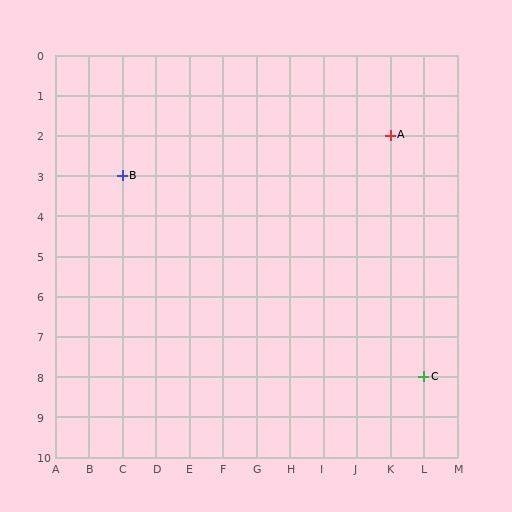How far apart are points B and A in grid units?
Points B and A are 8 columns and 1 row apart (about 8.1 grid units diagonally).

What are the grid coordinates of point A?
Point A is at grid coordinates (K, 2).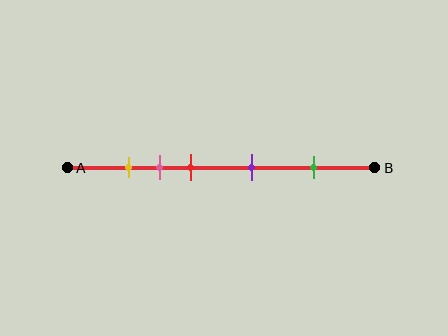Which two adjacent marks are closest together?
The yellow and pink marks are the closest adjacent pair.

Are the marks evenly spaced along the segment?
No, the marks are not evenly spaced.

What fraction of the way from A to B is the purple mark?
The purple mark is approximately 60% (0.6) of the way from A to B.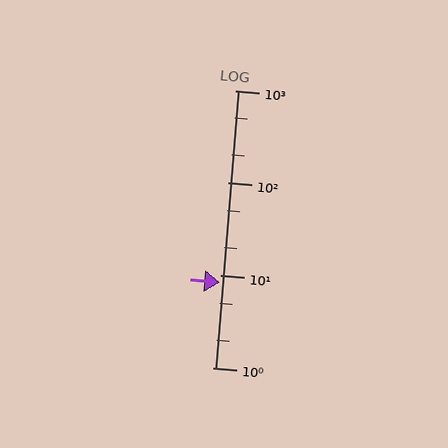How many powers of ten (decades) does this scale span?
The scale spans 3 decades, from 1 to 1000.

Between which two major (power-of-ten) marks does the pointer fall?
The pointer is between 1 and 10.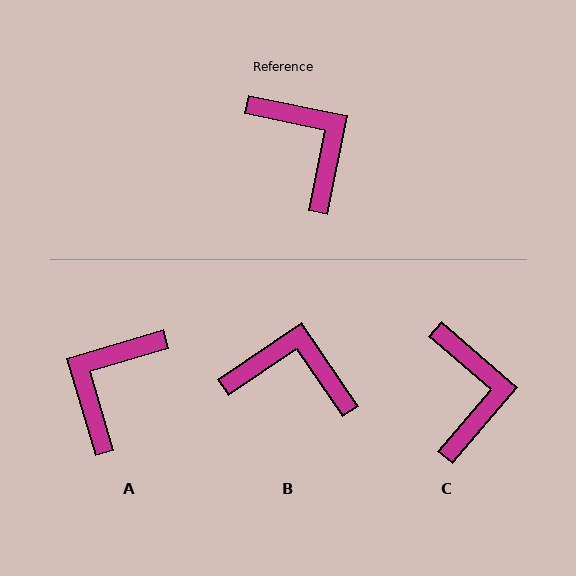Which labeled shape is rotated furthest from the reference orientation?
A, about 118 degrees away.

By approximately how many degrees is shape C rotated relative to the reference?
Approximately 29 degrees clockwise.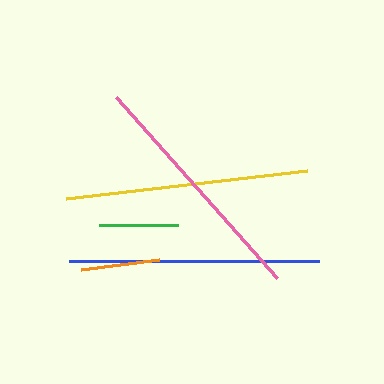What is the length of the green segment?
The green segment is approximately 78 pixels long.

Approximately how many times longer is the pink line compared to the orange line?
The pink line is approximately 3.1 times the length of the orange line.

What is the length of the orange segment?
The orange segment is approximately 79 pixels long.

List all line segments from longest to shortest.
From longest to shortest: blue, yellow, pink, orange, green.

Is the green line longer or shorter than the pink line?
The pink line is longer than the green line.